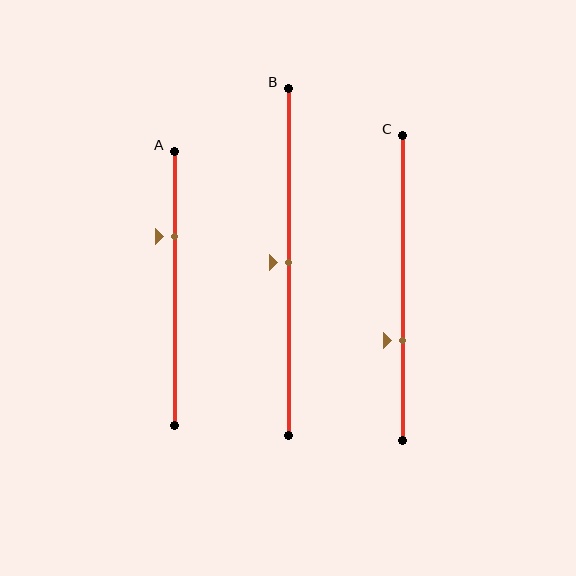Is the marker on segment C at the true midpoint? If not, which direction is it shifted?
No, the marker on segment C is shifted downward by about 17% of the segment length.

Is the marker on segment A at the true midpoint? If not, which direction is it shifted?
No, the marker on segment A is shifted upward by about 19% of the segment length.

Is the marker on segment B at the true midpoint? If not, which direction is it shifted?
Yes, the marker on segment B is at the true midpoint.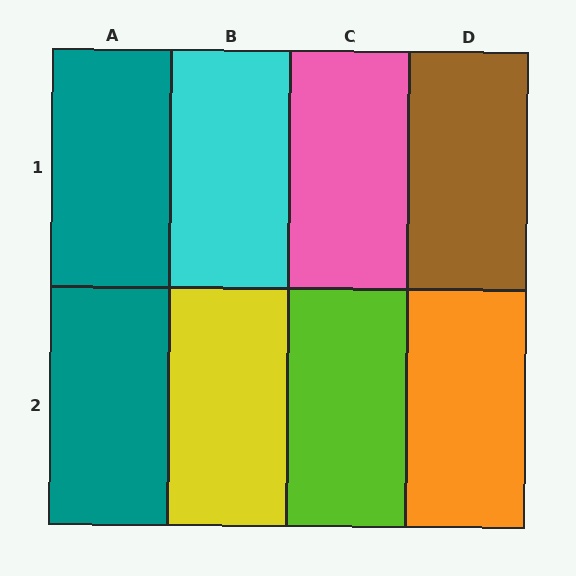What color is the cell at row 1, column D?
Brown.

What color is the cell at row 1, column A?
Teal.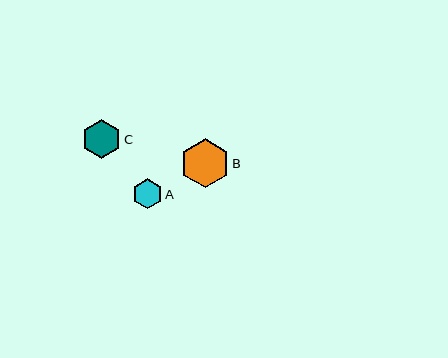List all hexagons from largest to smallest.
From largest to smallest: B, C, A.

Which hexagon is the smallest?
Hexagon A is the smallest with a size of approximately 30 pixels.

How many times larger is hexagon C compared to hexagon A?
Hexagon C is approximately 1.3 times the size of hexagon A.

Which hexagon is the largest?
Hexagon B is the largest with a size of approximately 49 pixels.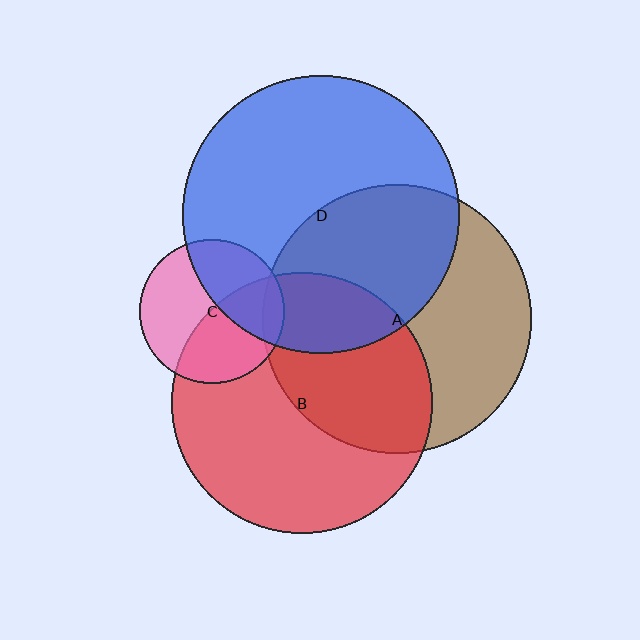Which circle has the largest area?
Circle D (blue).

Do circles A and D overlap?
Yes.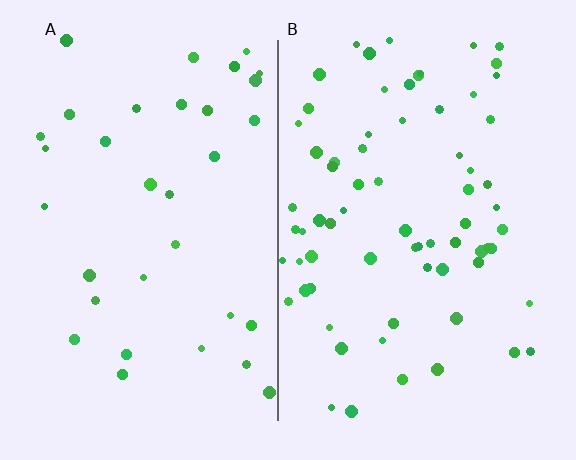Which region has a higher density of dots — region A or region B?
B (the right).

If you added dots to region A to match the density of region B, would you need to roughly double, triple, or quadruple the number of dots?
Approximately double.